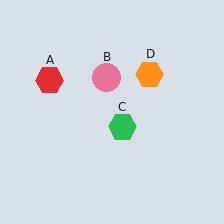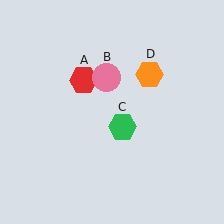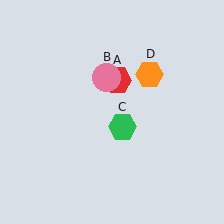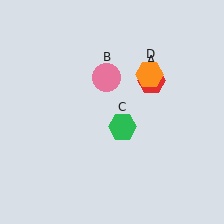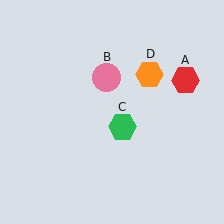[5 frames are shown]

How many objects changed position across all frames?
1 object changed position: red hexagon (object A).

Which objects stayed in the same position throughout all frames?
Pink circle (object B) and green hexagon (object C) and orange hexagon (object D) remained stationary.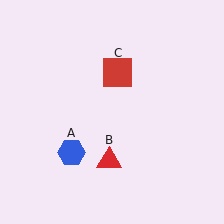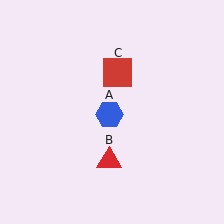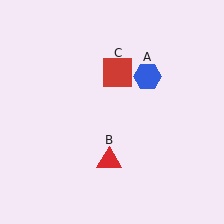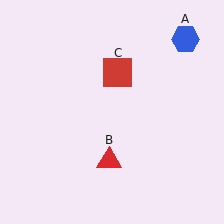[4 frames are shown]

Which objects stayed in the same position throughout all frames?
Red triangle (object B) and red square (object C) remained stationary.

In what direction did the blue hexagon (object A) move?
The blue hexagon (object A) moved up and to the right.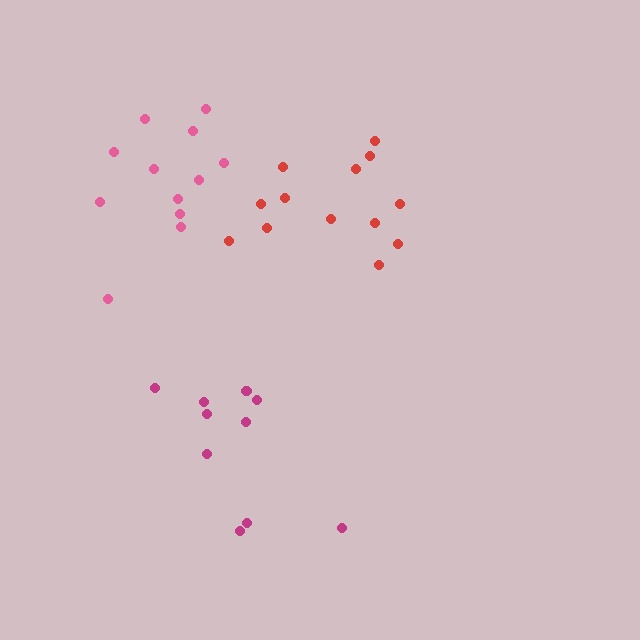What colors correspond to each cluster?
The clusters are colored: magenta, red, pink.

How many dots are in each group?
Group 1: 10 dots, Group 2: 13 dots, Group 3: 12 dots (35 total).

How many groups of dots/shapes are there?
There are 3 groups.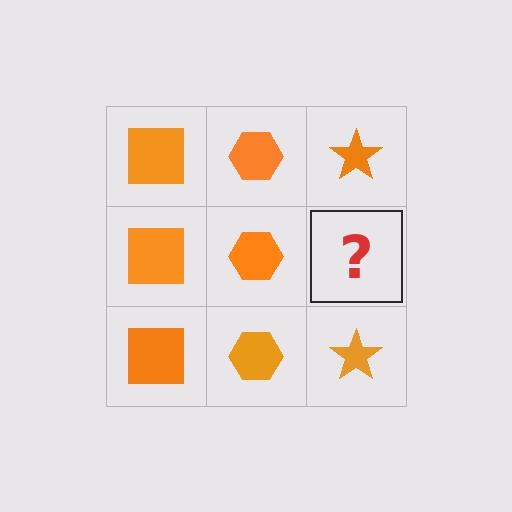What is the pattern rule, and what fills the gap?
The rule is that each column has a consistent shape. The gap should be filled with an orange star.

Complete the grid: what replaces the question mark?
The question mark should be replaced with an orange star.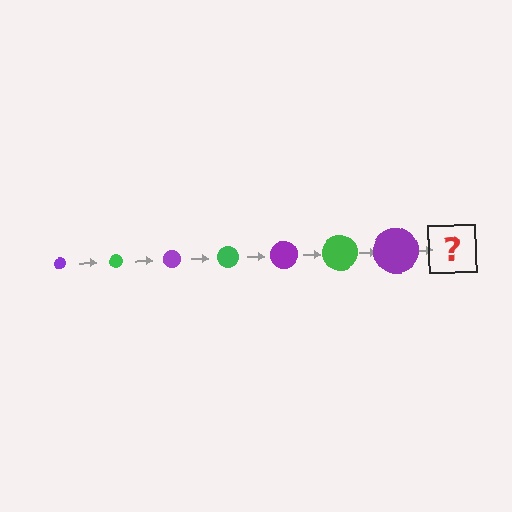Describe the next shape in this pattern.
It should be a green circle, larger than the previous one.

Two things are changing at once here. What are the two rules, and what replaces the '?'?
The two rules are that the circle grows larger each step and the color cycles through purple and green. The '?' should be a green circle, larger than the previous one.